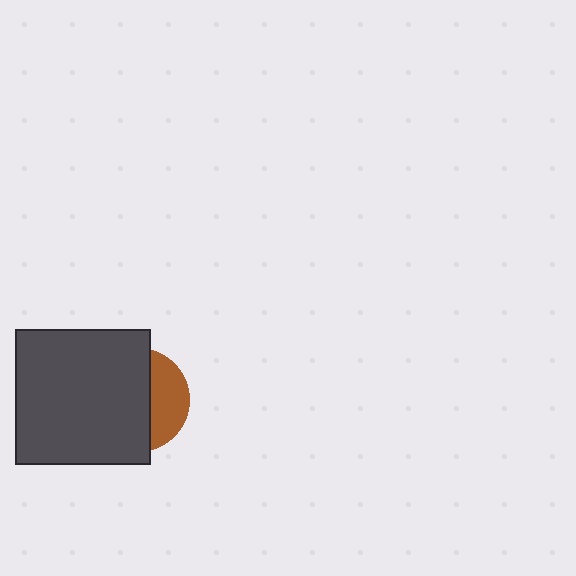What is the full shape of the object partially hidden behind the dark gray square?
The partially hidden object is a brown circle.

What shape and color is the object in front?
The object in front is a dark gray square.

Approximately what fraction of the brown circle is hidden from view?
Roughly 66% of the brown circle is hidden behind the dark gray square.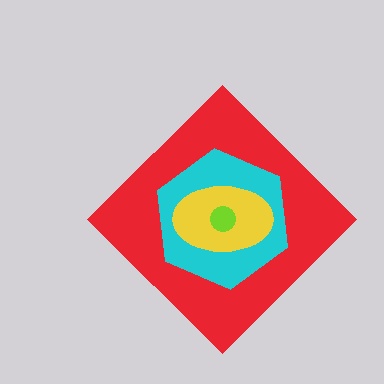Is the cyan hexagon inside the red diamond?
Yes.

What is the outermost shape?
The red diamond.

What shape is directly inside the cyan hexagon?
The yellow ellipse.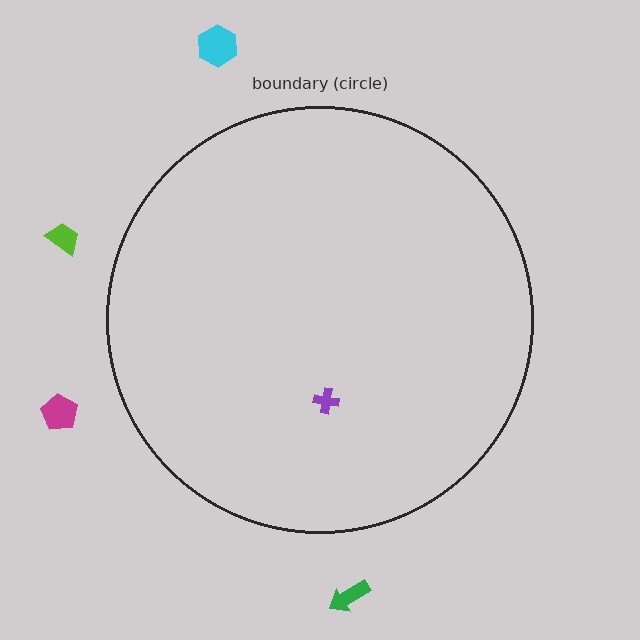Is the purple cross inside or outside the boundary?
Inside.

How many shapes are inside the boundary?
1 inside, 4 outside.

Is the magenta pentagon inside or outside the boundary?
Outside.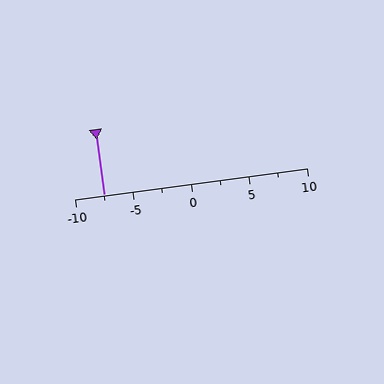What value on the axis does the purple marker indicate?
The marker indicates approximately -7.5.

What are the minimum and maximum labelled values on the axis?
The axis runs from -10 to 10.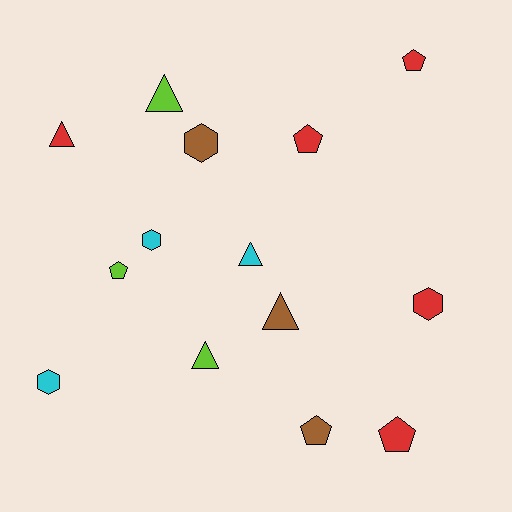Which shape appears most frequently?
Pentagon, with 5 objects.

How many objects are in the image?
There are 14 objects.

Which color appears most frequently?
Red, with 5 objects.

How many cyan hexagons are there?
There are 2 cyan hexagons.